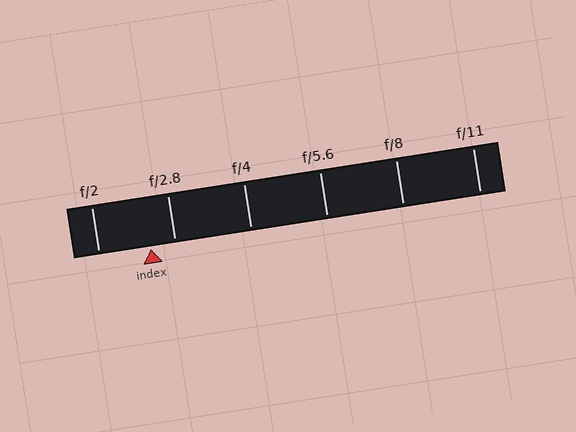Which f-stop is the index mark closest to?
The index mark is closest to f/2.8.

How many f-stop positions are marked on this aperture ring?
There are 6 f-stop positions marked.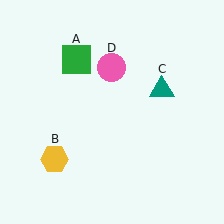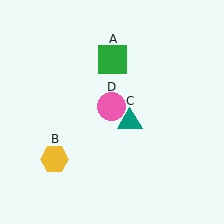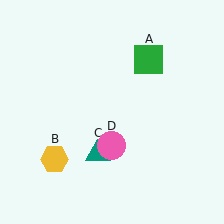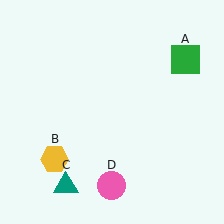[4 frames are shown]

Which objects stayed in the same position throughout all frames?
Yellow hexagon (object B) remained stationary.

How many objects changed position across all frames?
3 objects changed position: green square (object A), teal triangle (object C), pink circle (object D).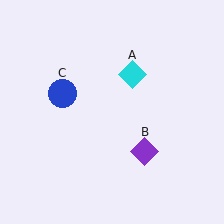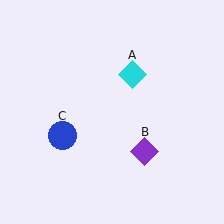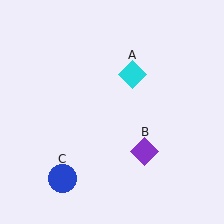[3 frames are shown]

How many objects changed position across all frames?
1 object changed position: blue circle (object C).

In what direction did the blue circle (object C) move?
The blue circle (object C) moved down.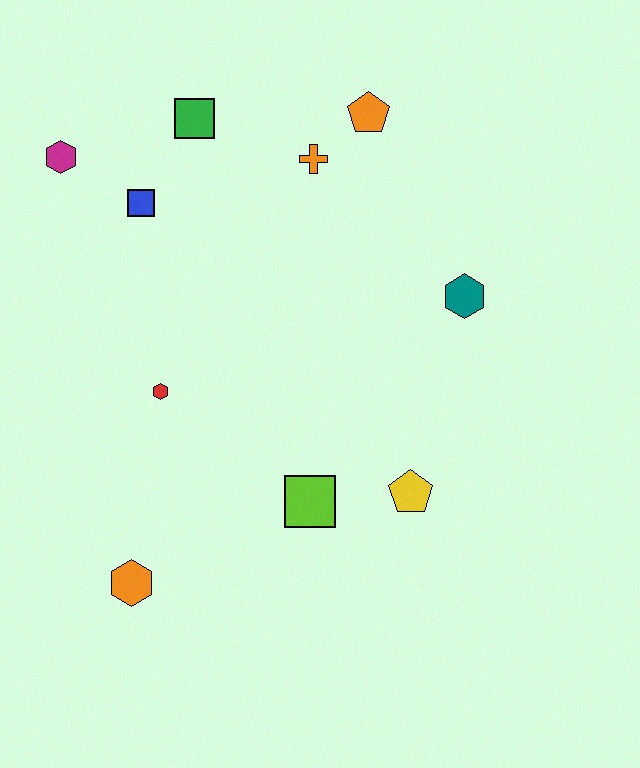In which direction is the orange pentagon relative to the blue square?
The orange pentagon is to the right of the blue square.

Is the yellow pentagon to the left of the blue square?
No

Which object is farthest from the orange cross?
The orange hexagon is farthest from the orange cross.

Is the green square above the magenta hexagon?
Yes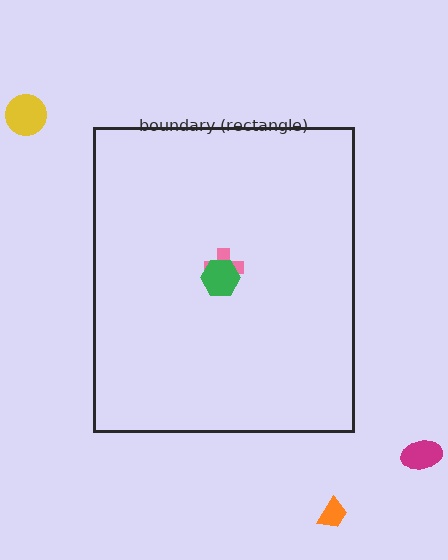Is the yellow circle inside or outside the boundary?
Outside.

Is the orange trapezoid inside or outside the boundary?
Outside.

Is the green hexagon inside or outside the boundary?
Inside.